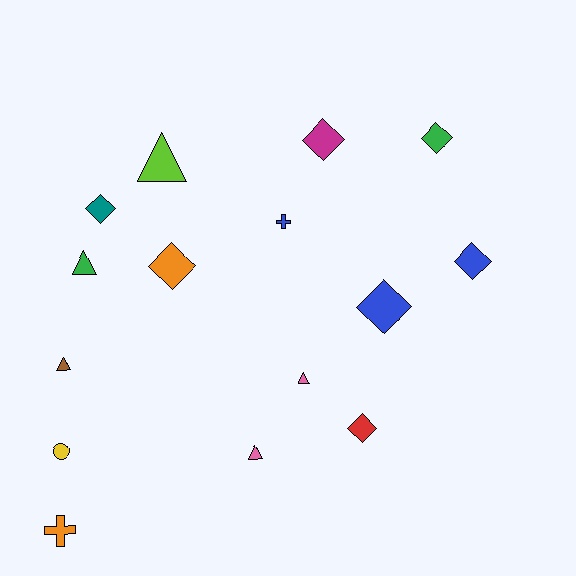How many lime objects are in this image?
There is 1 lime object.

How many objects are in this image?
There are 15 objects.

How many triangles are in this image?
There are 5 triangles.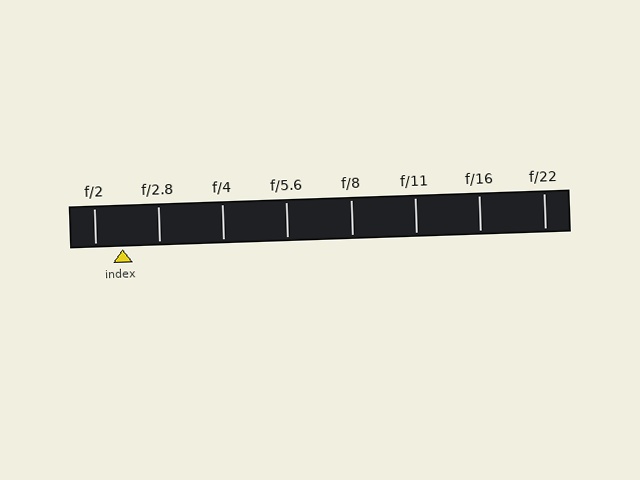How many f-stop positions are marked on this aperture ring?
There are 8 f-stop positions marked.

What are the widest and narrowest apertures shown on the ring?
The widest aperture shown is f/2 and the narrowest is f/22.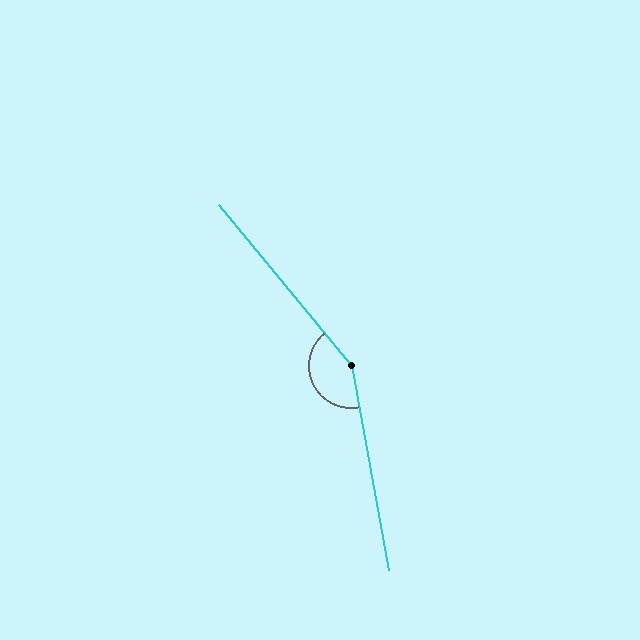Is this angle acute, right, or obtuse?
It is obtuse.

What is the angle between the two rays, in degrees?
Approximately 151 degrees.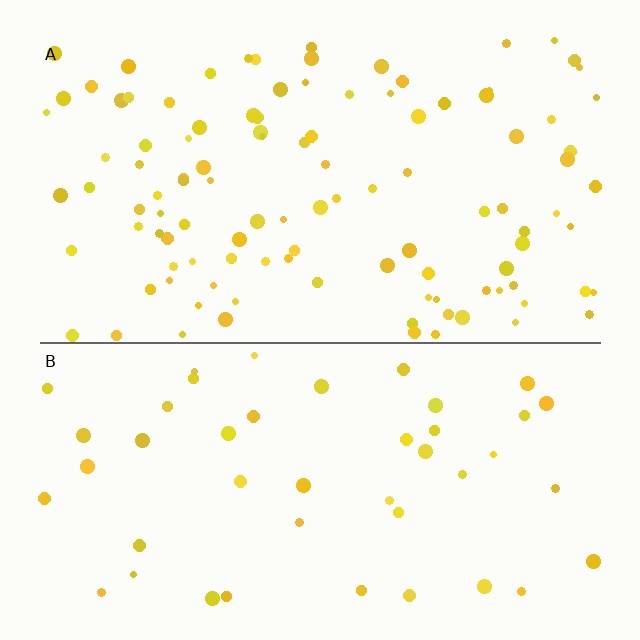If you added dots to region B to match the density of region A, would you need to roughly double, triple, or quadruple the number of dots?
Approximately double.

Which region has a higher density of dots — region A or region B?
A (the top).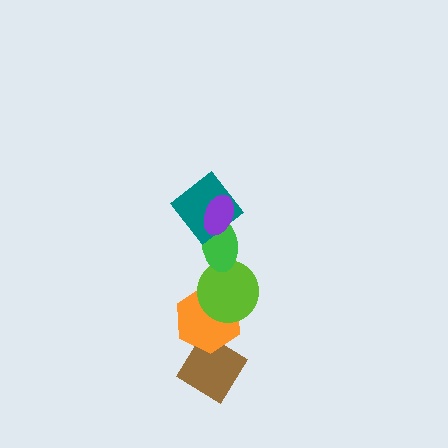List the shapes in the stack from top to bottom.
From top to bottom: the purple ellipse, the teal diamond, the green ellipse, the lime circle, the orange hexagon, the brown diamond.